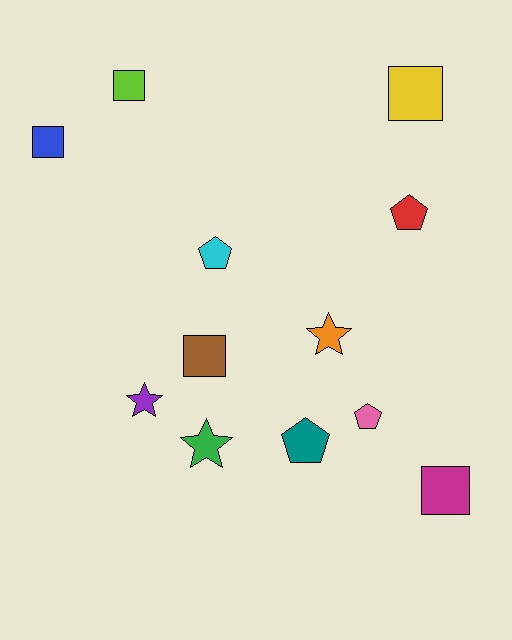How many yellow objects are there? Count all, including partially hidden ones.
There is 1 yellow object.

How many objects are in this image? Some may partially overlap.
There are 12 objects.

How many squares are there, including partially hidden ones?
There are 5 squares.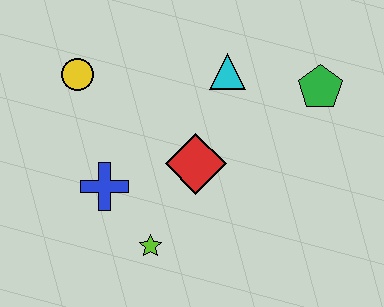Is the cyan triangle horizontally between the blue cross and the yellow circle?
No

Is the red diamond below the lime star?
No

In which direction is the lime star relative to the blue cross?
The lime star is below the blue cross.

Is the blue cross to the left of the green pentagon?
Yes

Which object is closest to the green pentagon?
The cyan triangle is closest to the green pentagon.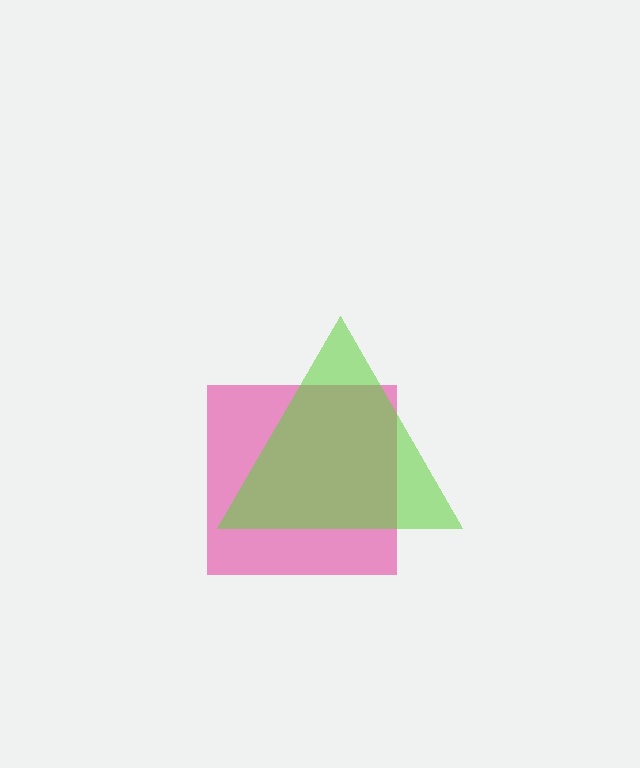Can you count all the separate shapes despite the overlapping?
Yes, there are 2 separate shapes.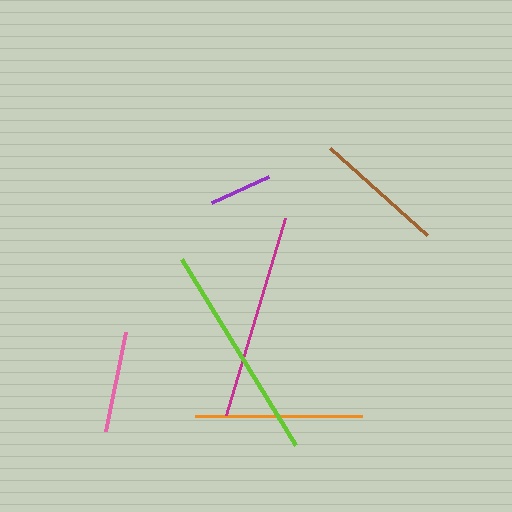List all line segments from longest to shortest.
From longest to shortest: lime, magenta, orange, brown, pink, purple.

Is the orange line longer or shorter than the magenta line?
The magenta line is longer than the orange line.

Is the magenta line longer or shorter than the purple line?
The magenta line is longer than the purple line.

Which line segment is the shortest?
The purple line is the shortest at approximately 63 pixels.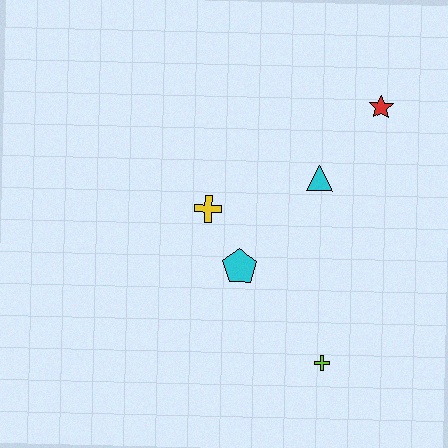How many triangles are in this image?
There is 1 triangle.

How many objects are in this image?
There are 5 objects.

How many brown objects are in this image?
There are no brown objects.